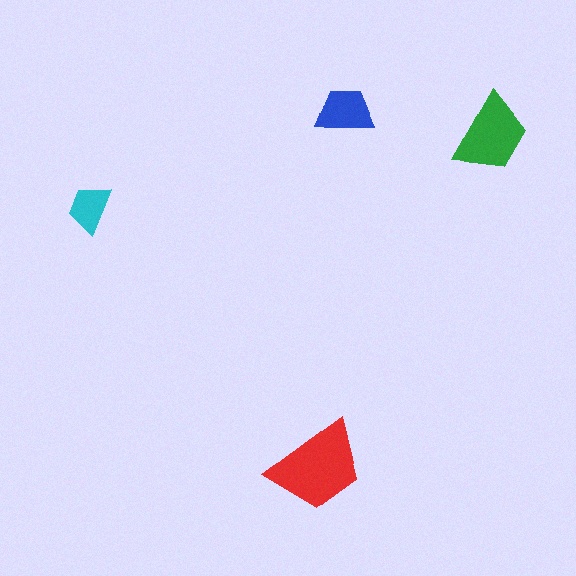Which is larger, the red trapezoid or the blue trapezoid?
The red one.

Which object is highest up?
The blue trapezoid is topmost.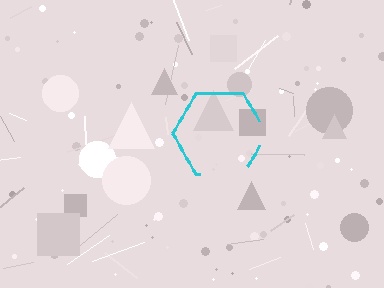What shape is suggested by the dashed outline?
The dashed outline suggests a hexagon.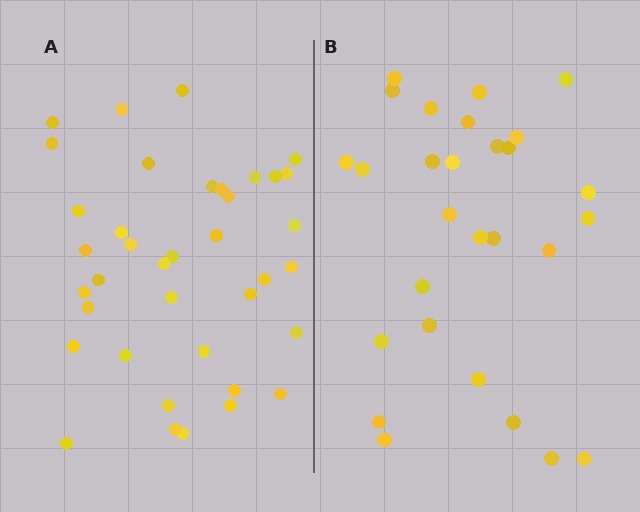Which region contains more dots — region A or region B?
Region A (the left region) has more dots.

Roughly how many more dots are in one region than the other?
Region A has roughly 10 or so more dots than region B.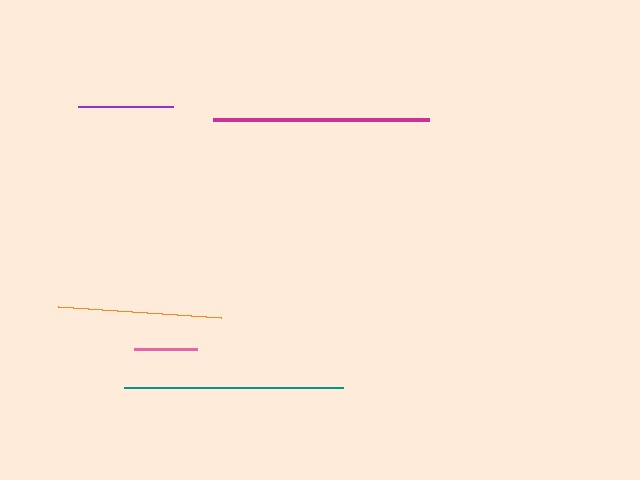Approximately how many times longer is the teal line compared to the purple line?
The teal line is approximately 2.3 times the length of the purple line.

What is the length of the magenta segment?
The magenta segment is approximately 216 pixels long.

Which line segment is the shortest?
The pink line is the shortest at approximately 64 pixels.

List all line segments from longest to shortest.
From longest to shortest: teal, magenta, orange, purple, pink.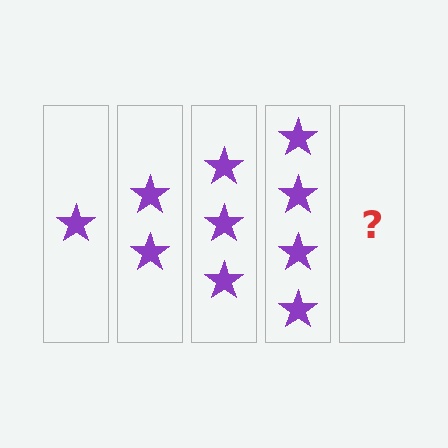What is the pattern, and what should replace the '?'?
The pattern is that each step adds one more star. The '?' should be 5 stars.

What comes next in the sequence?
The next element should be 5 stars.